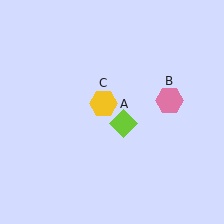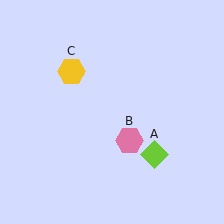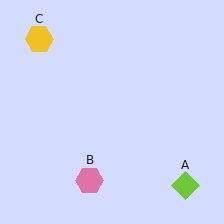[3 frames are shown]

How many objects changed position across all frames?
3 objects changed position: lime diamond (object A), pink hexagon (object B), yellow hexagon (object C).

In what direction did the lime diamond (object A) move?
The lime diamond (object A) moved down and to the right.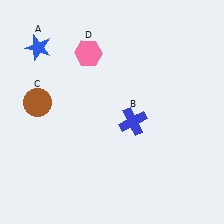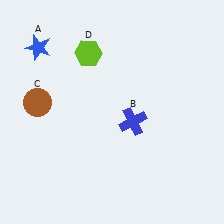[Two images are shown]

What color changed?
The hexagon (D) changed from pink in Image 1 to lime in Image 2.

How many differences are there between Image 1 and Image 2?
There is 1 difference between the two images.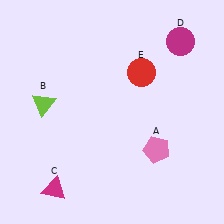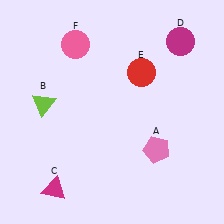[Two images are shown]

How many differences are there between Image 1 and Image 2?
There is 1 difference between the two images.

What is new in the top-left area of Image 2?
A pink circle (F) was added in the top-left area of Image 2.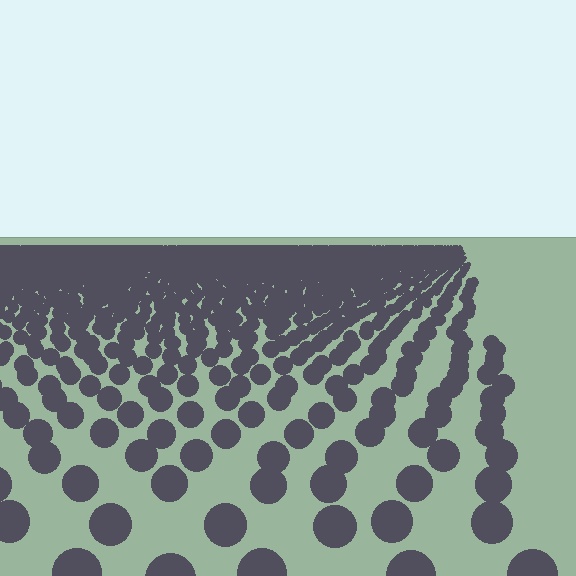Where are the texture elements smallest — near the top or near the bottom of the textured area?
Near the top.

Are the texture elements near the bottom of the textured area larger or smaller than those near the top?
Larger. Near the bottom, elements are closer to the viewer and appear at a bigger on-screen size.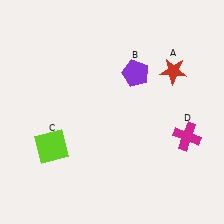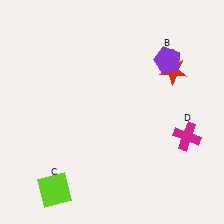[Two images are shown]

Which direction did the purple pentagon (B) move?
The purple pentagon (B) moved right.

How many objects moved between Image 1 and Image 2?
2 objects moved between the two images.